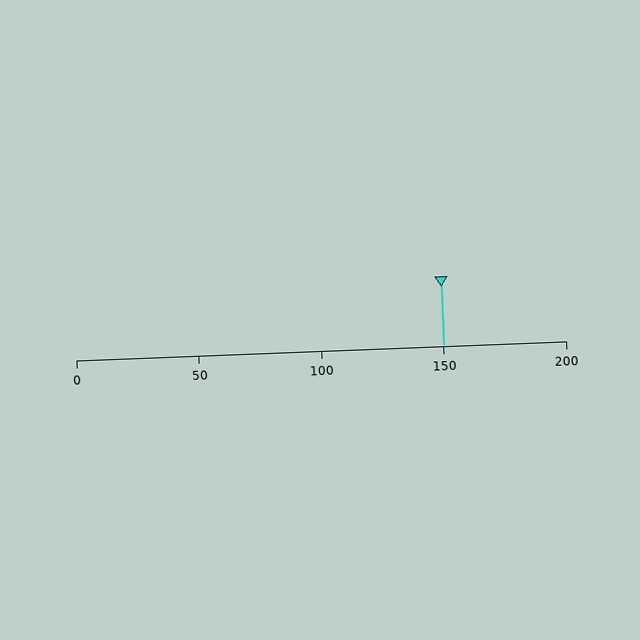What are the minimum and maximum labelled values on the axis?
The axis runs from 0 to 200.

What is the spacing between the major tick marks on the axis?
The major ticks are spaced 50 apart.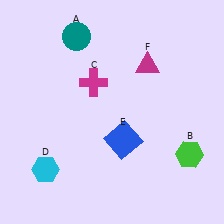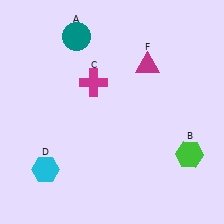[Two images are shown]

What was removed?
The blue square (E) was removed in Image 2.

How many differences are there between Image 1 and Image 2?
There is 1 difference between the two images.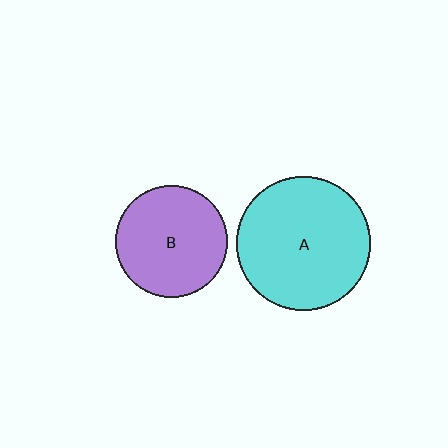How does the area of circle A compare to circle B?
Approximately 1.4 times.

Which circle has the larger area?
Circle A (cyan).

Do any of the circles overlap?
No, none of the circles overlap.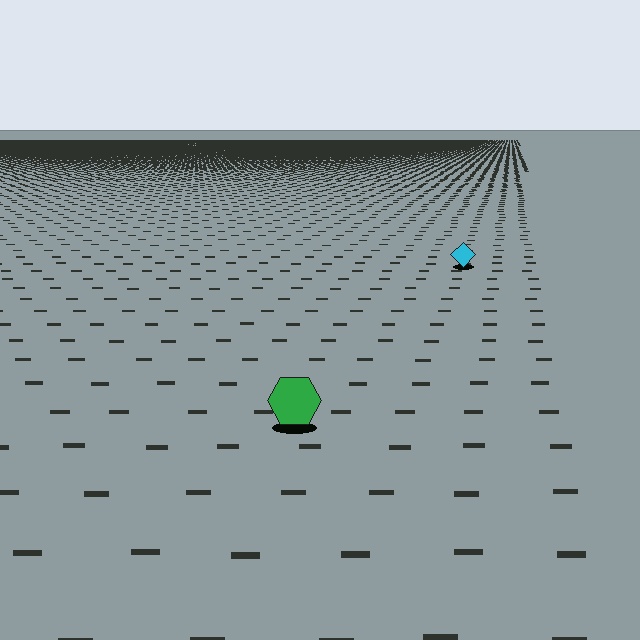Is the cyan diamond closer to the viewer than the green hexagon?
No. The green hexagon is closer — you can tell from the texture gradient: the ground texture is coarser near it.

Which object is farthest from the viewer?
The cyan diamond is farthest from the viewer. It appears smaller and the ground texture around it is denser.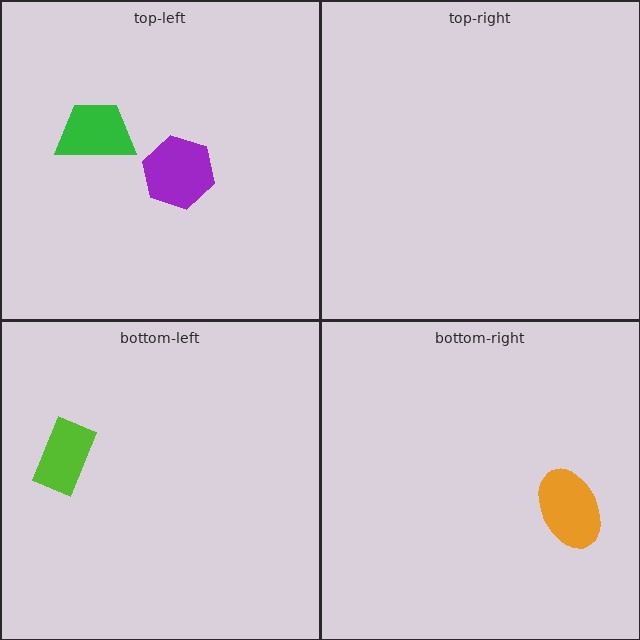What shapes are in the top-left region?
The purple hexagon, the green trapezoid.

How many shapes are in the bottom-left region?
1.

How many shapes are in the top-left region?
2.